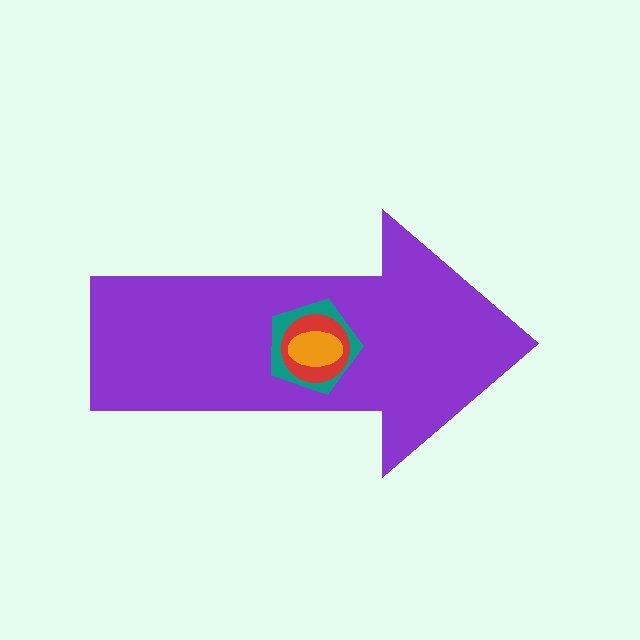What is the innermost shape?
The orange ellipse.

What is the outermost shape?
The purple arrow.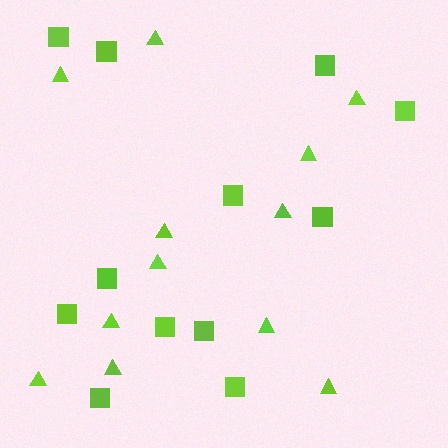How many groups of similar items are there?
There are 2 groups: one group of triangles (12) and one group of squares (12).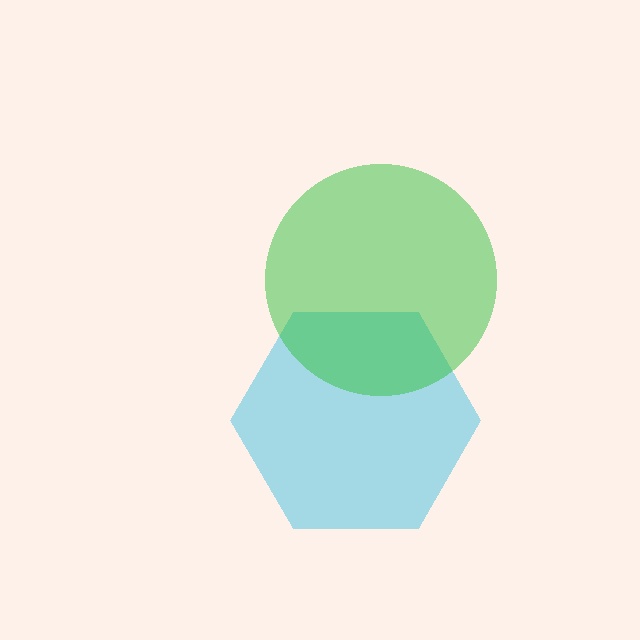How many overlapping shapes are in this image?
There are 2 overlapping shapes in the image.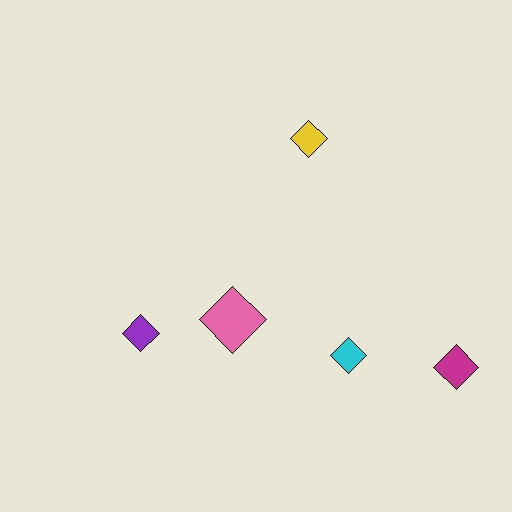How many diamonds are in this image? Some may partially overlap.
There are 5 diamonds.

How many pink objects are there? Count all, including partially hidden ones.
There is 1 pink object.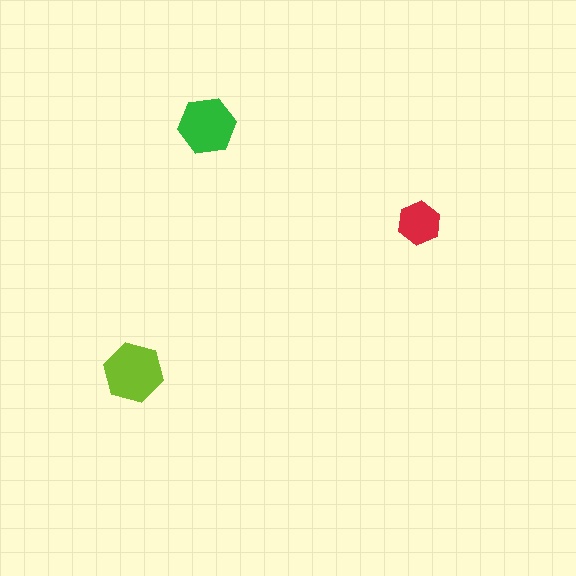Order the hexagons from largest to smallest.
the lime one, the green one, the red one.